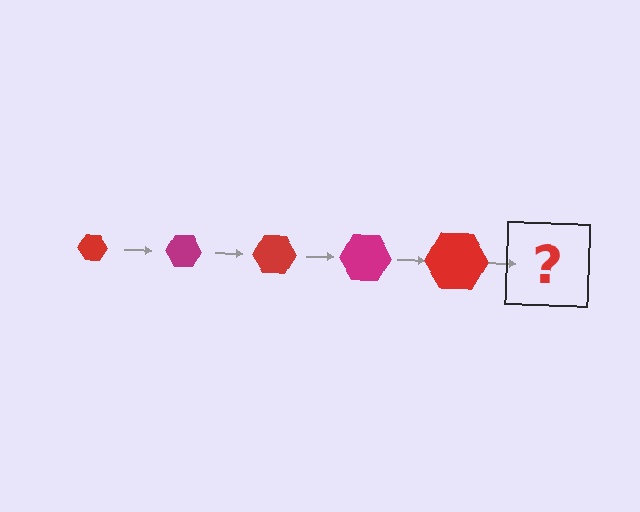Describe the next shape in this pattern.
It should be a magenta hexagon, larger than the previous one.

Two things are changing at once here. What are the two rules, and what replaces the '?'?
The two rules are that the hexagon grows larger each step and the color cycles through red and magenta. The '?' should be a magenta hexagon, larger than the previous one.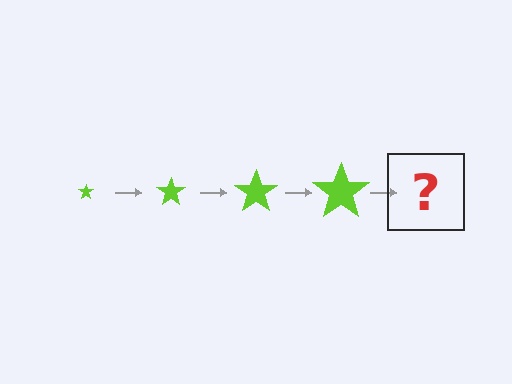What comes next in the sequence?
The next element should be a lime star, larger than the previous one.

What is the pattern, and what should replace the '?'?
The pattern is that the star gets progressively larger each step. The '?' should be a lime star, larger than the previous one.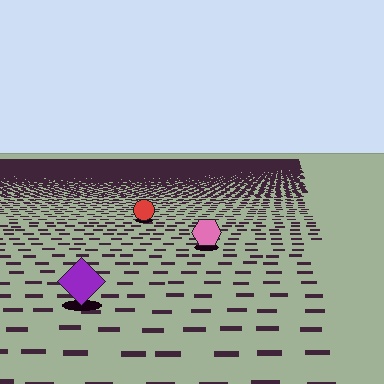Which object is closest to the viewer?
The purple diamond is closest. The texture marks near it are larger and more spread out.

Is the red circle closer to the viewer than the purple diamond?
No. The purple diamond is closer — you can tell from the texture gradient: the ground texture is coarser near it.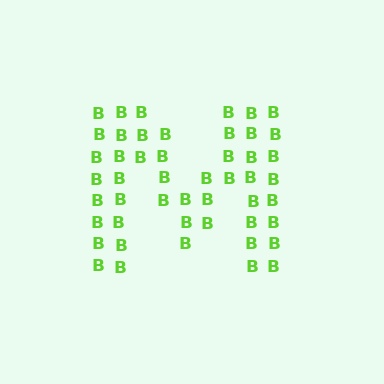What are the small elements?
The small elements are letter B's.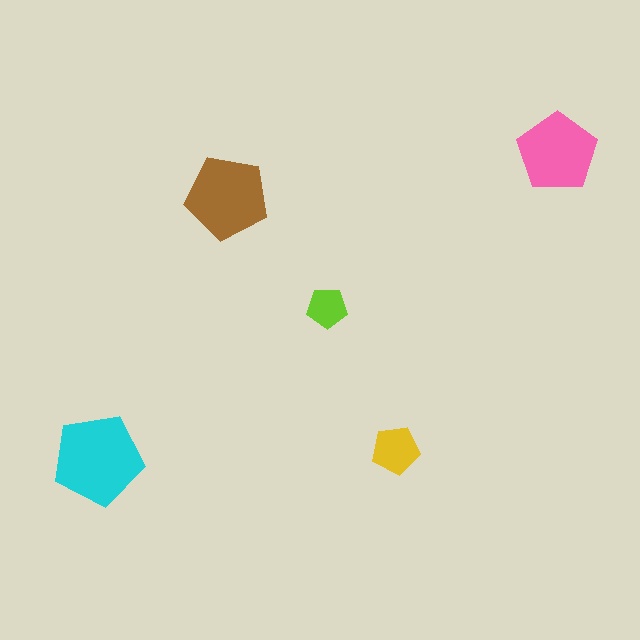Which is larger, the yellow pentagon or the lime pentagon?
The yellow one.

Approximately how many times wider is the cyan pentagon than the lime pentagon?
About 2 times wider.